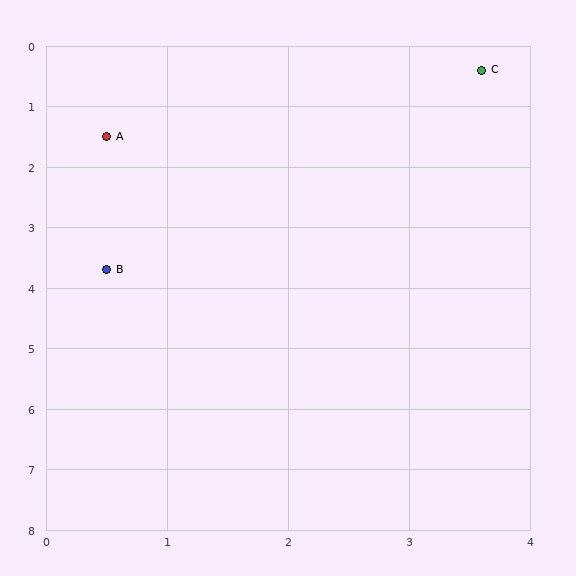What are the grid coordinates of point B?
Point B is at approximately (0.5, 3.7).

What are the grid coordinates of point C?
Point C is at approximately (3.6, 0.4).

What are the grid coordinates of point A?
Point A is at approximately (0.5, 1.5).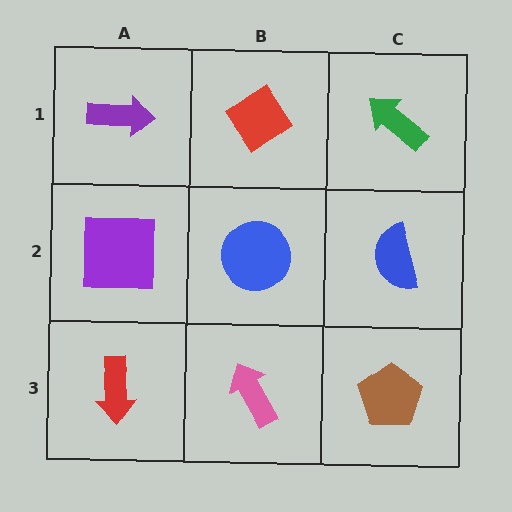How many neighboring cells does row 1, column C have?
2.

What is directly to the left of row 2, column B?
A purple square.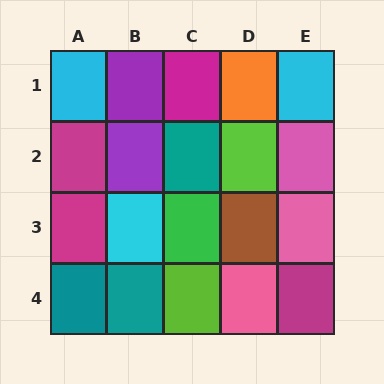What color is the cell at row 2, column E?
Pink.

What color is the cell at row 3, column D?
Brown.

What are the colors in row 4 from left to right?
Teal, teal, lime, pink, magenta.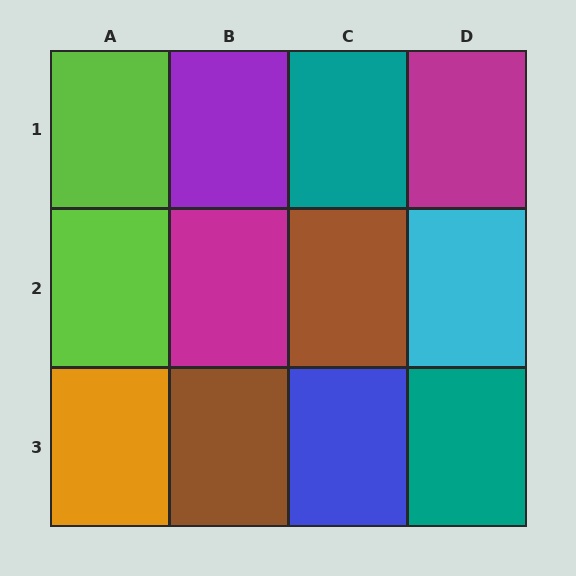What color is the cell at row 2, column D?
Cyan.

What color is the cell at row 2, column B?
Magenta.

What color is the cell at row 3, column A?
Orange.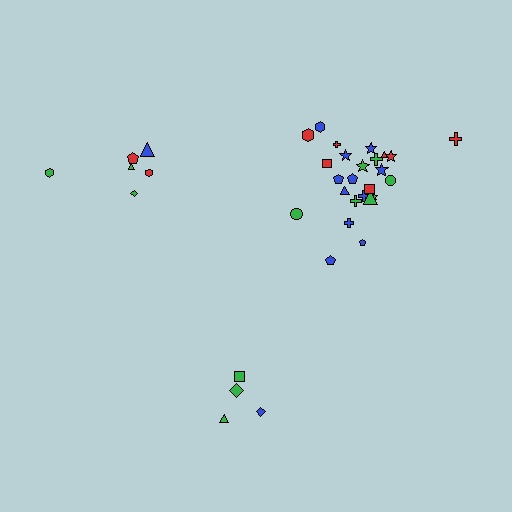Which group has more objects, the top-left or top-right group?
The top-right group.